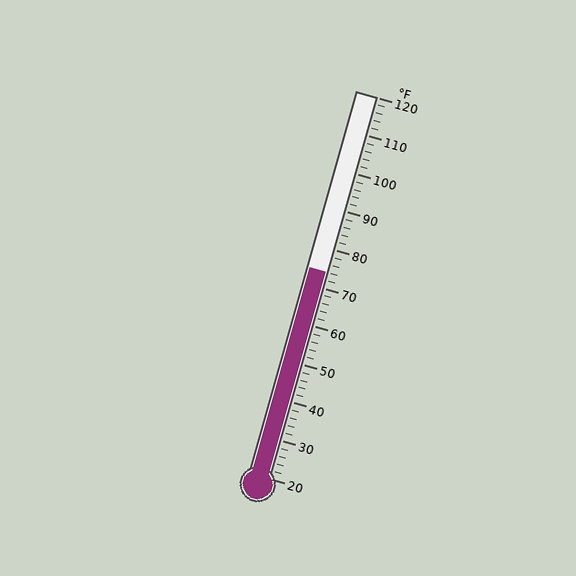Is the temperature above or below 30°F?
The temperature is above 30°F.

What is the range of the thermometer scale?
The thermometer scale ranges from 20°F to 120°F.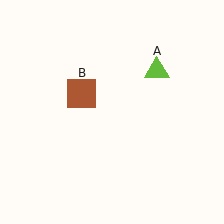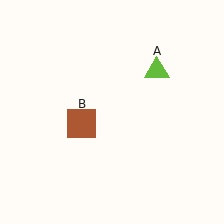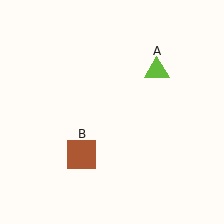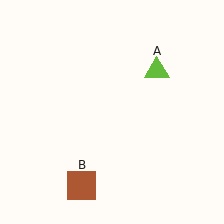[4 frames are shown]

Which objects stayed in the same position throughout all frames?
Lime triangle (object A) remained stationary.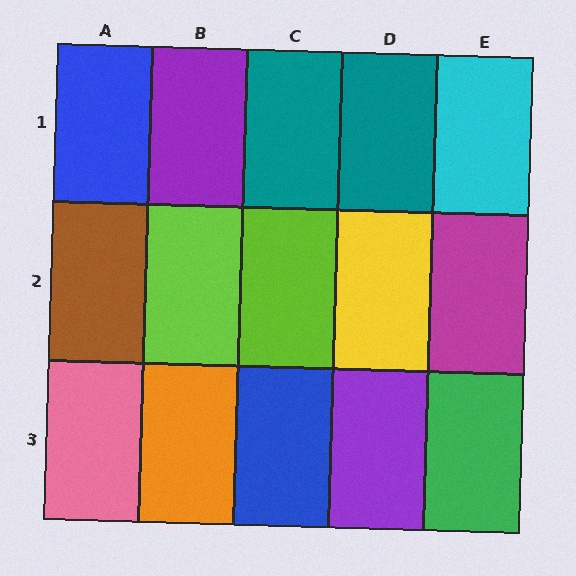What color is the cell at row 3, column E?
Green.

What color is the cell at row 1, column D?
Teal.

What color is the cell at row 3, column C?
Blue.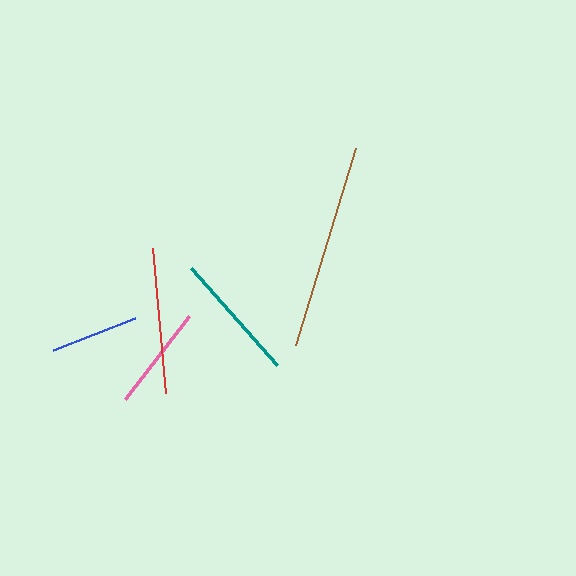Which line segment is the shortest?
The blue line is the shortest at approximately 88 pixels.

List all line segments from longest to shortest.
From longest to shortest: brown, red, teal, pink, blue.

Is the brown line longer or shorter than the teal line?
The brown line is longer than the teal line.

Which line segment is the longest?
The brown line is the longest at approximately 206 pixels.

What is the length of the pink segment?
The pink segment is approximately 105 pixels long.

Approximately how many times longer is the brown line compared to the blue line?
The brown line is approximately 2.3 times the length of the blue line.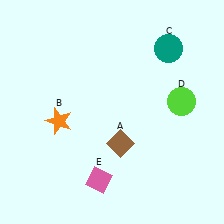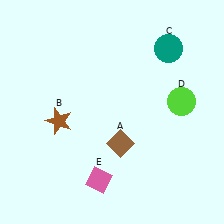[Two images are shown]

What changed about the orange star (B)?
In Image 1, B is orange. In Image 2, it changed to brown.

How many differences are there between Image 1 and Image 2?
There is 1 difference between the two images.